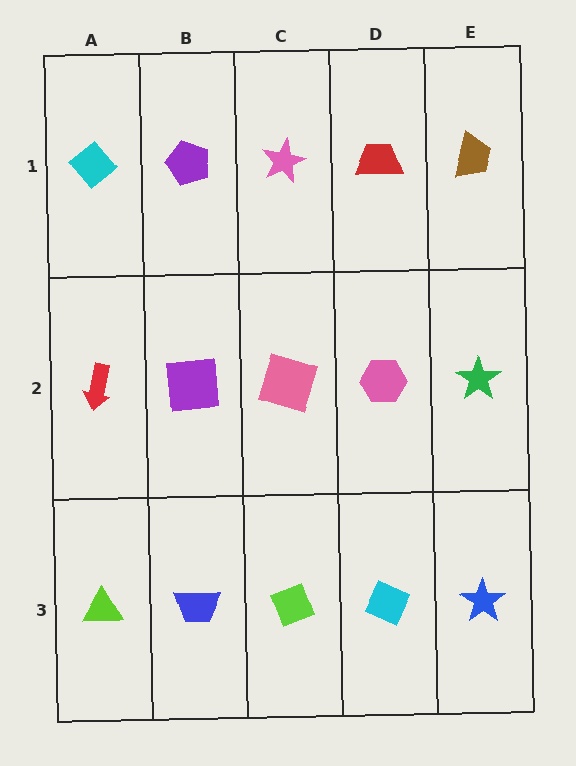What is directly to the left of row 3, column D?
A lime diamond.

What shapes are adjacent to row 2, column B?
A purple pentagon (row 1, column B), a blue trapezoid (row 3, column B), a red arrow (row 2, column A), a pink square (row 2, column C).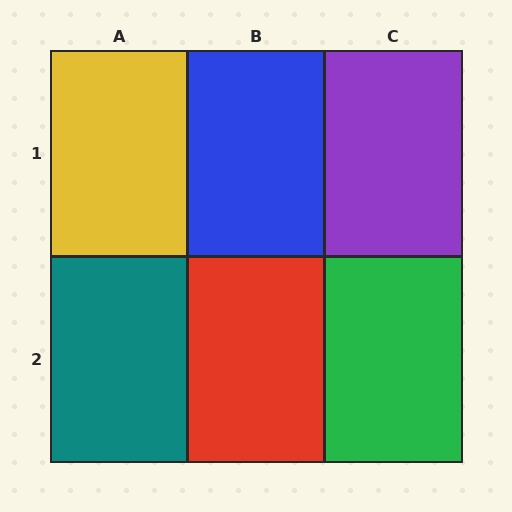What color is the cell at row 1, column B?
Blue.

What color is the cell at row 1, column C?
Purple.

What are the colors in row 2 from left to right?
Teal, red, green.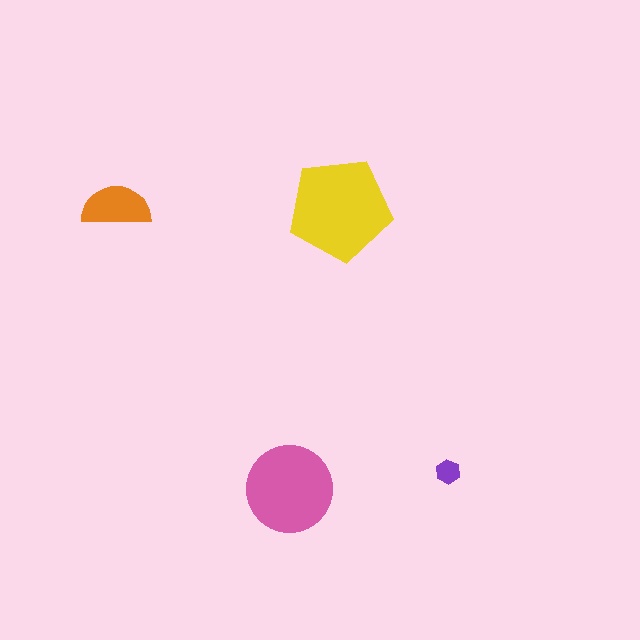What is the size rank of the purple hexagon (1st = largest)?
4th.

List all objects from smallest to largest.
The purple hexagon, the orange semicircle, the pink circle, the yellow pentagon.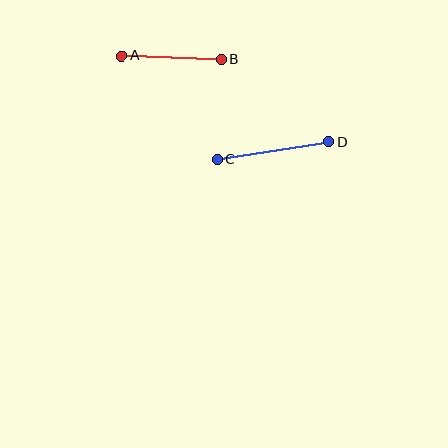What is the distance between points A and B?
The distance is approximately 99 pixels.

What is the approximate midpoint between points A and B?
The midpoint is at approximately (172, 57) pixels.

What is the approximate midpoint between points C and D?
The midpoint is at approximately (273, 151) pixels.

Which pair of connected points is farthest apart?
Points C and D are farthest apart.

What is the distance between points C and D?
The distance is approximately 113 pixels.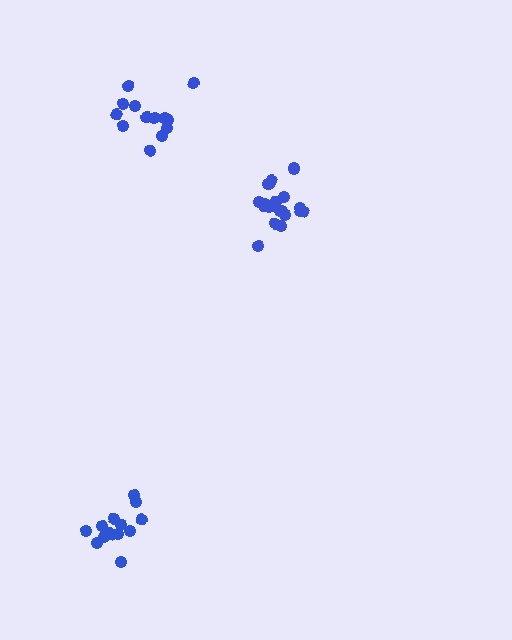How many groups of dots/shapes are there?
There are 3 groups.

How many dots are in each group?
Group 1: 13 dots, Group 2: 19 dots, Group 3: 14 dots (46 total).